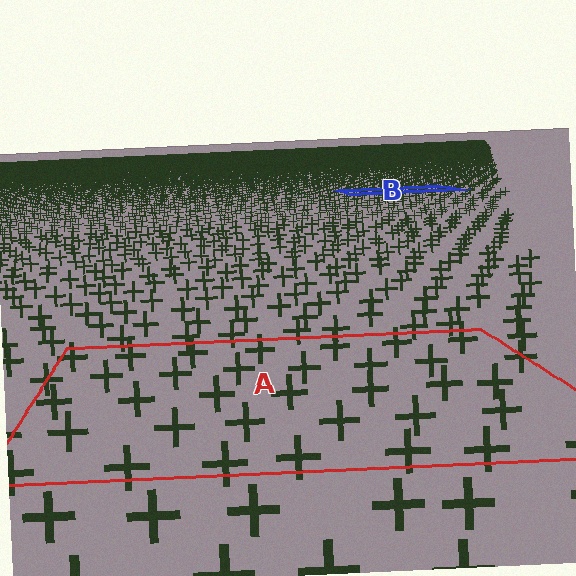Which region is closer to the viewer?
Region A is closer. The texture elements there are larger and more spread out.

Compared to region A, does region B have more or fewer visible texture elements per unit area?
Region B has more texture elements per unit area — they are packed more densely because it is farther away.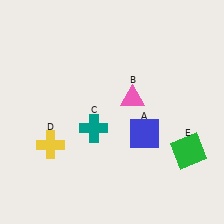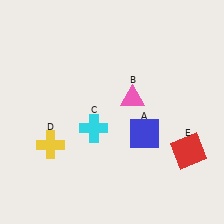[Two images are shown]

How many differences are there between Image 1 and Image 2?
There are 2 differences between the two images.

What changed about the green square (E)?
In Image 1, E is green. In Image 2, it changed to red.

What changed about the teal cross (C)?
In Image 1, C is teal. In Image 2, it changed to cyan.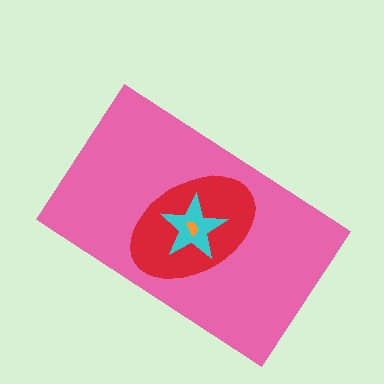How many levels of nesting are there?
4.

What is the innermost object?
The orange semicircle.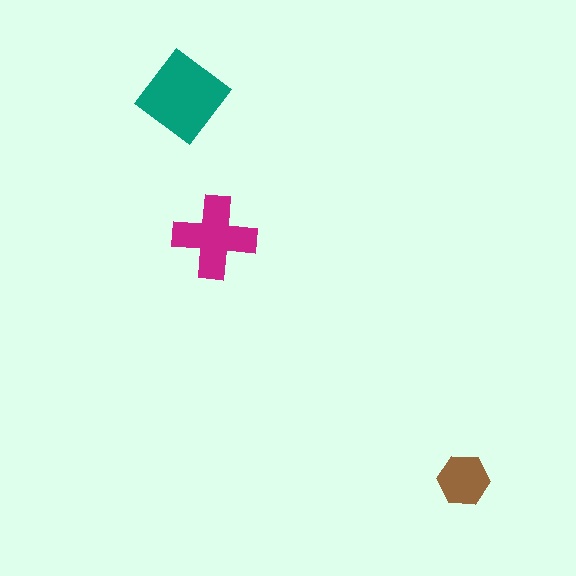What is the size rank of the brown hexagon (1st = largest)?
3rd.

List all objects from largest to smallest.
The teal diamond, the magenta cross, the brown hexagon.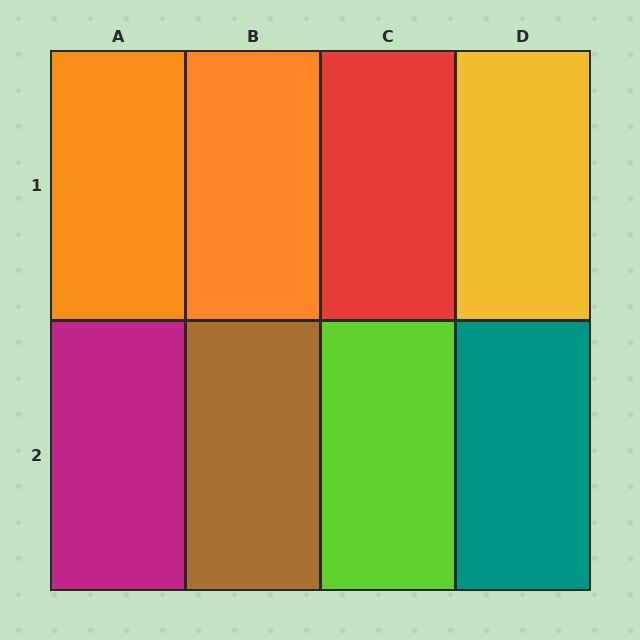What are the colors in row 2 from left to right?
Magenta, brown, lime, teal.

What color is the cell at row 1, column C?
Red.